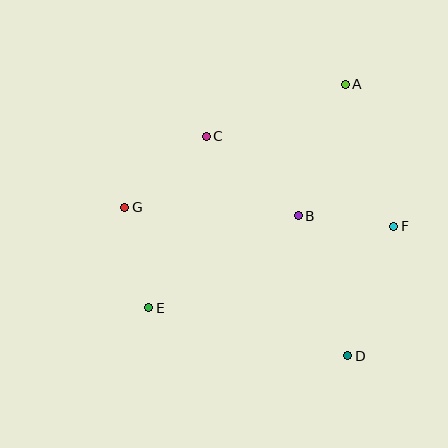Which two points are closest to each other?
Points B and F are closest to each other.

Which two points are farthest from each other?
Points A and E are farthest from each other.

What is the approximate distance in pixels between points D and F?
The distance between D and F is approximately 138 pixels.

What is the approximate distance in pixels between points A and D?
The distance between A and D is approximately 272 pixels.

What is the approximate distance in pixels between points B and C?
The distance between B and C is approximately 122 pixels.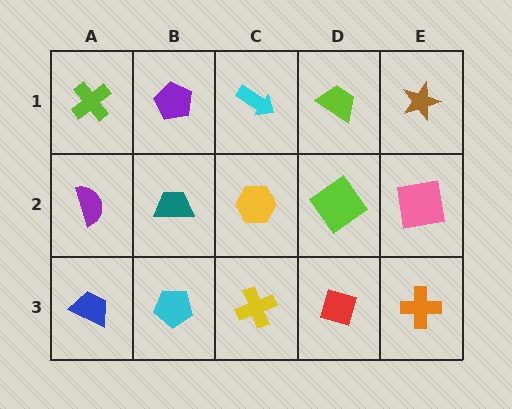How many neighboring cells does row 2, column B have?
4.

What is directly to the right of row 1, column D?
A brown star.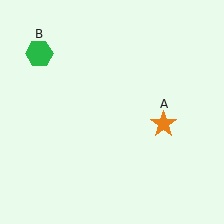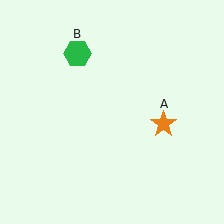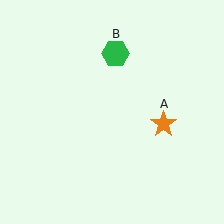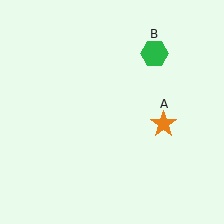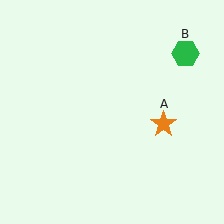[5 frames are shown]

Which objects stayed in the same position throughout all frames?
Orange star (object A) remained stationary.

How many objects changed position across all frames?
1 object changed position: green hexagon (object B).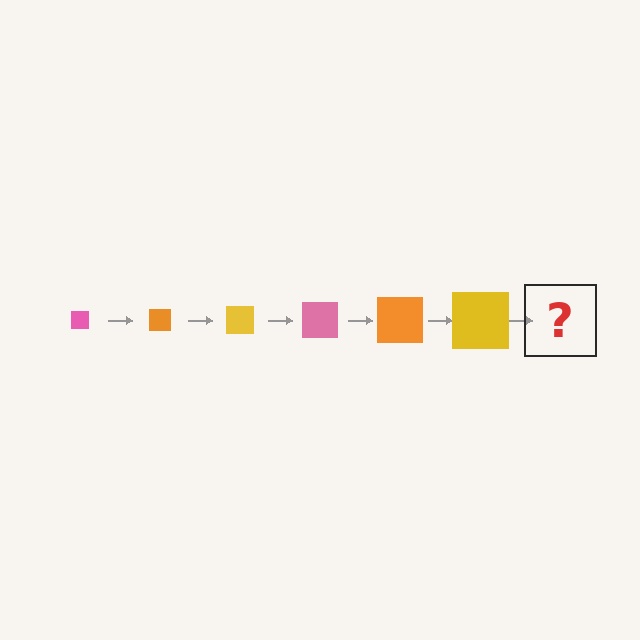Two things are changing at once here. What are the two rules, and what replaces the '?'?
The two rules are that the square grows larger each step and the color cycles through pink, orange, and yellow. The '?' should be a pink square, larger than the previous one.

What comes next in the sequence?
The next element should be a pink square, larger than the previous one.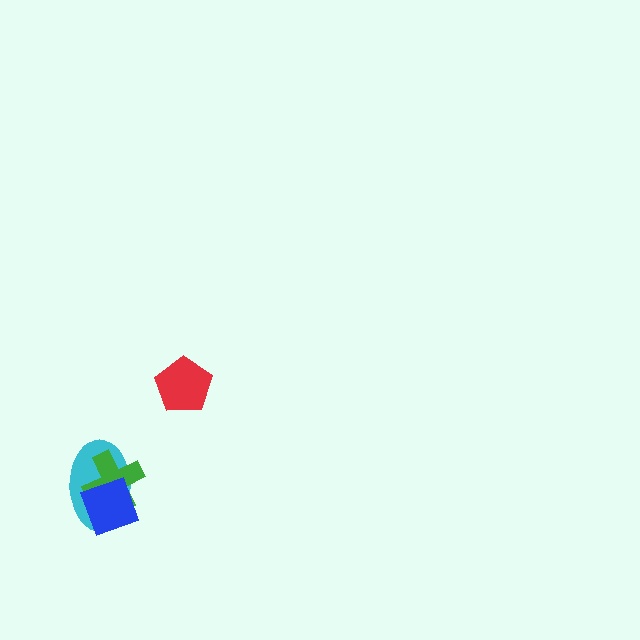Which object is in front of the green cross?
The blue diamond is in front of the green cross.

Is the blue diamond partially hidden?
No, no other shape covers it.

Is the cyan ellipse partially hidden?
Yes, it is partially covered by another shape.